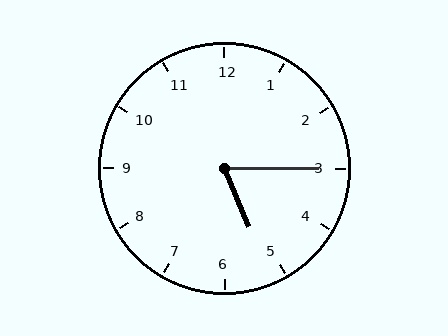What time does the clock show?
5:15.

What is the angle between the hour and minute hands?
Approximately 68 degrees.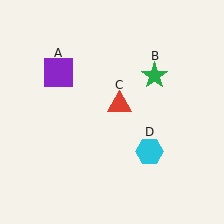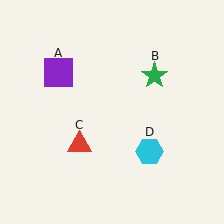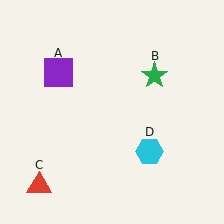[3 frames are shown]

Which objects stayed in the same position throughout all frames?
Purple square (object A) and green star (object B) and cyan hexagon (object D) remained stationary.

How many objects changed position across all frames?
1 object changed position: red triangle (object C).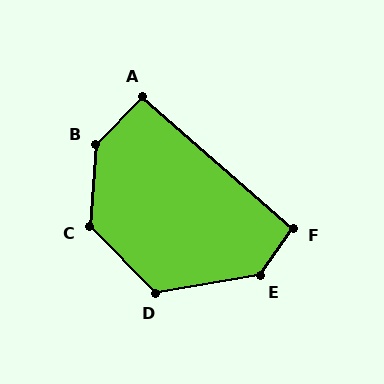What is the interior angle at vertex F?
Approximately 96 degrees (obtuse).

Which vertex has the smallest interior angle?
A, at approximately 93 degrees.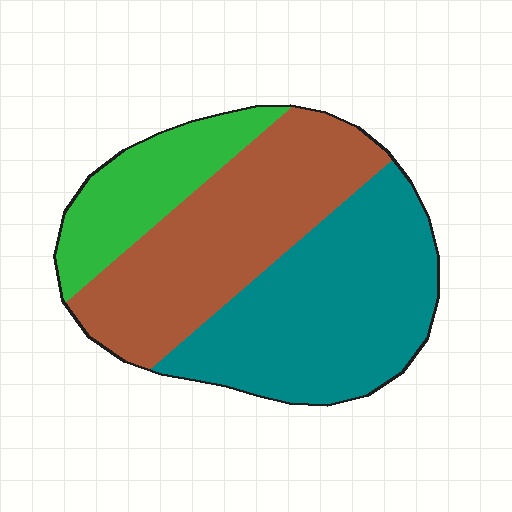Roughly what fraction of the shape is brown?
Brown takes up about two fifths (2/5) of the shape.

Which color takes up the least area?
Green, at roughly 20%.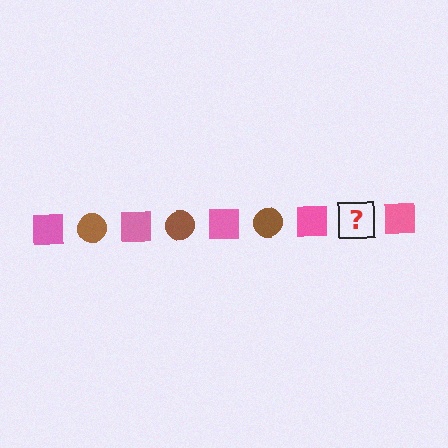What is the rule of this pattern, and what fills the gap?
The rule is that the pattern alternates between pink square and brown circle. The gap should be filled with a brown circle.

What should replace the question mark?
The question mark should be replaced with a brown circle.